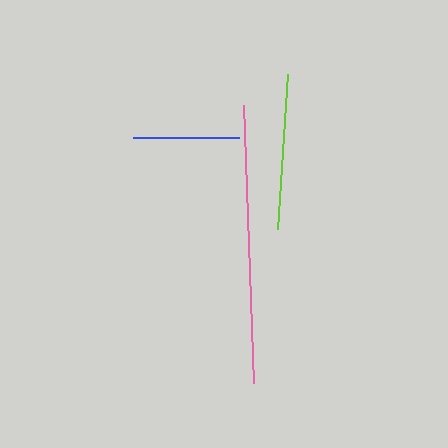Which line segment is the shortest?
The blue line is the shortest at approximately 106 pixels.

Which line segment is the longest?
The pink line is the longest at approximately 278 pixels.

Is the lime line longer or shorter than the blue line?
The lime line is longer than the blue line.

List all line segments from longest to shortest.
From longest to shortest: pink, lime, blue.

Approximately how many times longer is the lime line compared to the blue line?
The lime line is approximately 1.5 times the length of the blue line.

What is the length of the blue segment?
The blue segment is approximately 106 pixels long.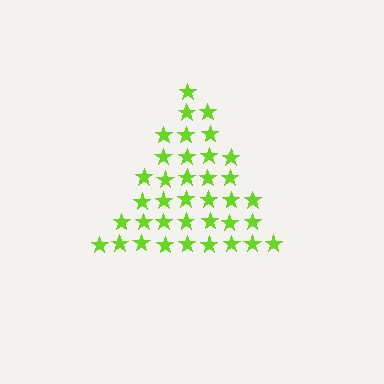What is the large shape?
The large shape is a triangle.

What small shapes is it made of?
It is made of small stars.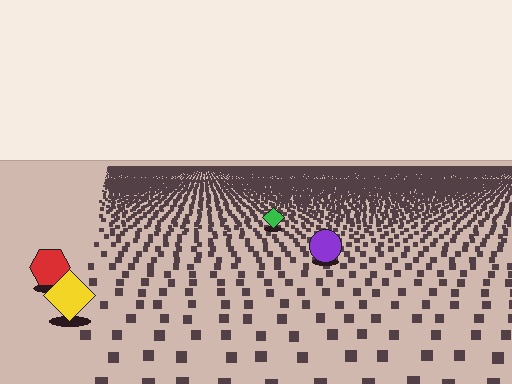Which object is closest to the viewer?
The yellow diamond is closest. The texture marks near it are larger and more spread out.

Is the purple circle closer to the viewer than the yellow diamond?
No. The yellow diamond is closer — you can tell from the texture gradient: the ground texture is coarser near it.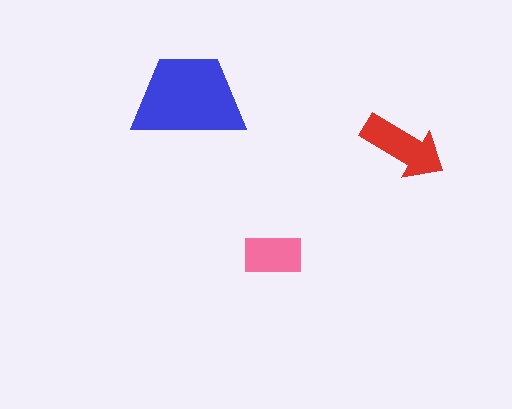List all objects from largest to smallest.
The blue trapezoid, the red arrow, the pink rectangle.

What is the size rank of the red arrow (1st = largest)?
2nd.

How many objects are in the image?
There are 3 objects in the image.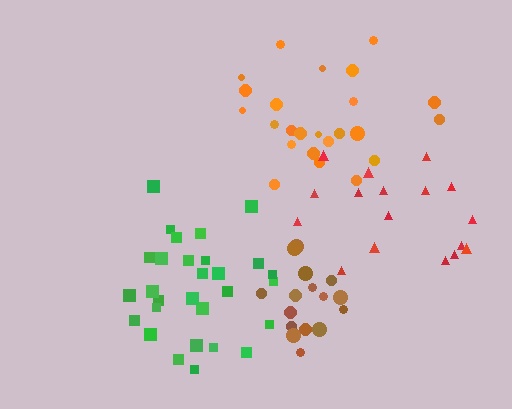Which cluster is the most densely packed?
Brown.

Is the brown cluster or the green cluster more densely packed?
Brown.